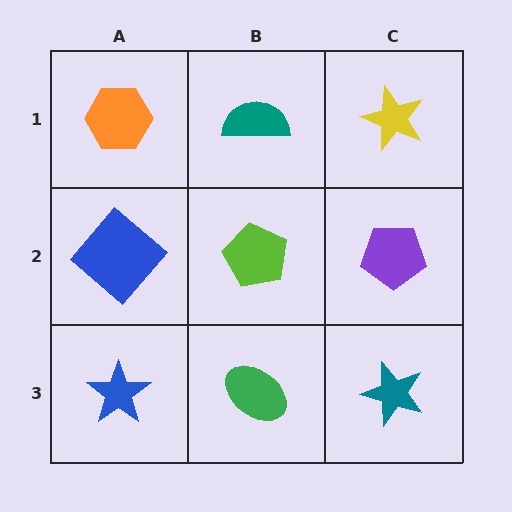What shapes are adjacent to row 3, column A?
A blue diamond (row 2, column A), a green ellipse (row 3, column B).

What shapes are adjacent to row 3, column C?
A purple pentagon (row 2, column C), a green ellipse (row 3, column B).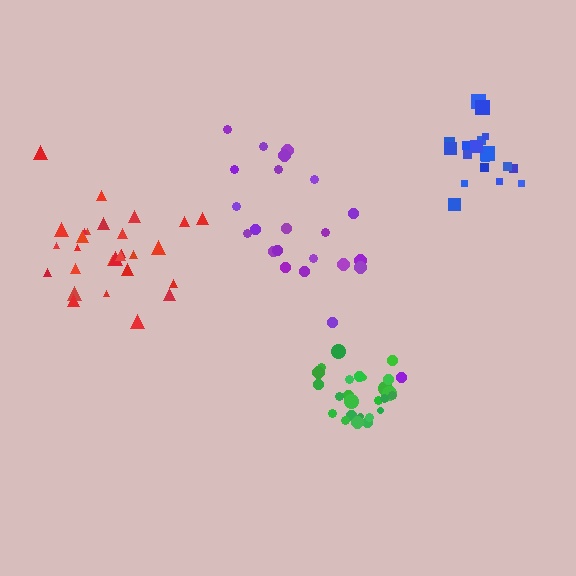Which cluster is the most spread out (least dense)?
Purple.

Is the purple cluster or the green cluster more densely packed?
Green.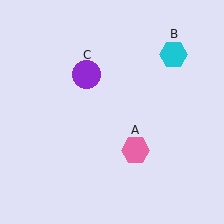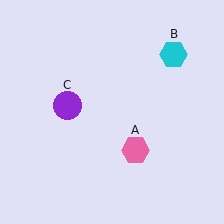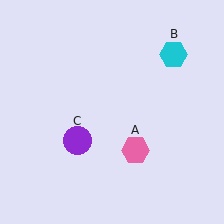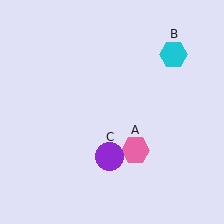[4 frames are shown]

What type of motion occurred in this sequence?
The purple circle (object C) rotated counterclockwise around the center of the scene.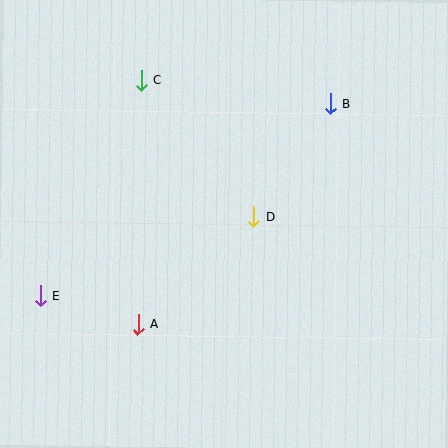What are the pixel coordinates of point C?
Point C is at (141, 80).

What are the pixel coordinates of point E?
Point E is at (40, 296).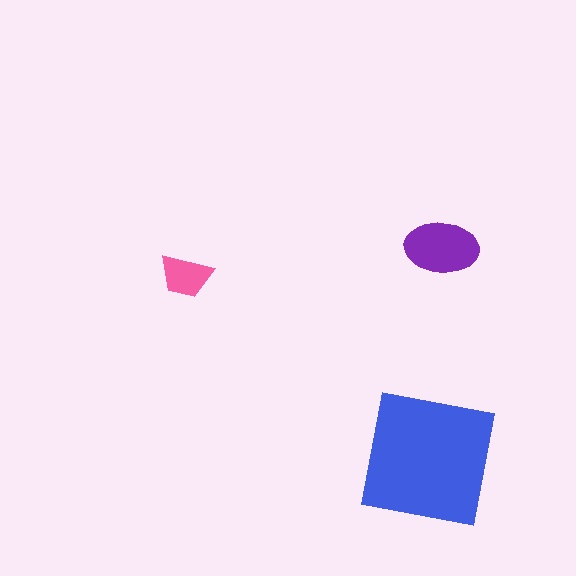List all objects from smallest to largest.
The pink trapezoid, the purple ellipse, the blue square.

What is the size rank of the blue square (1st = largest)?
1st.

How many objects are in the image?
There are 3 objects in the image.